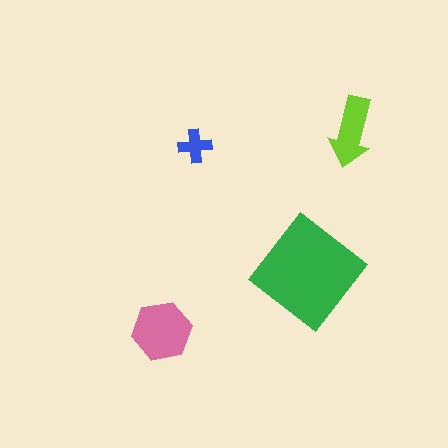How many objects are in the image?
There are 4 objects in the image.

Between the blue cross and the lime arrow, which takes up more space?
The lime arrow.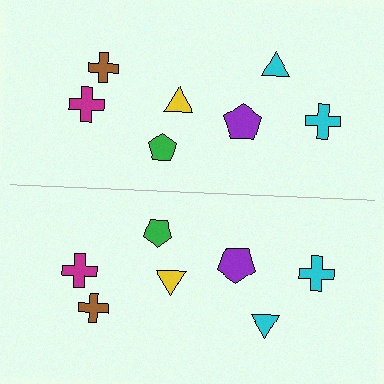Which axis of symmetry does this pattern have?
The pattern has a horizontal axis of symmetry running through the center of the image.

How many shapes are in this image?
There are 14 shapes in this image.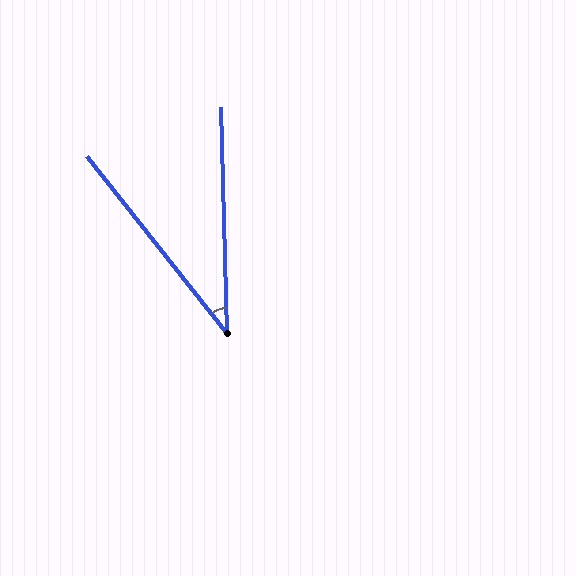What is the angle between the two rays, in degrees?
Approximately 37 degrees.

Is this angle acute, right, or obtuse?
It is acute.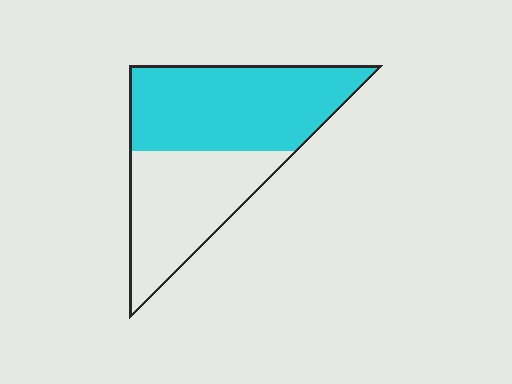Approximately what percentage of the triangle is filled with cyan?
Approximately 55%.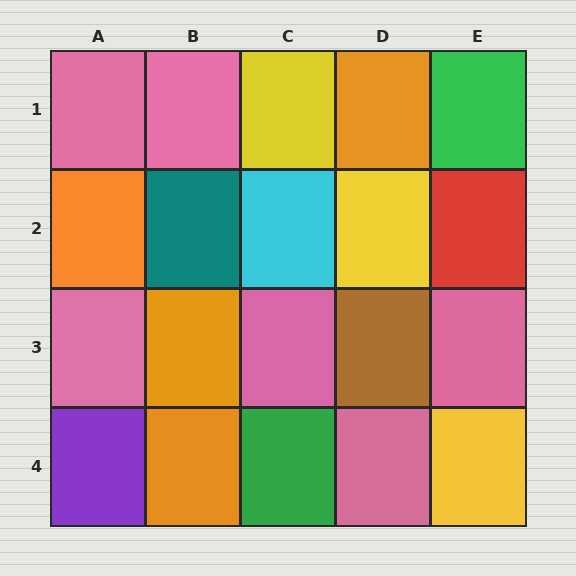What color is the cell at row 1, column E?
Green.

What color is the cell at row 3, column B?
Orange.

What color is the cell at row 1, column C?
Yellow.